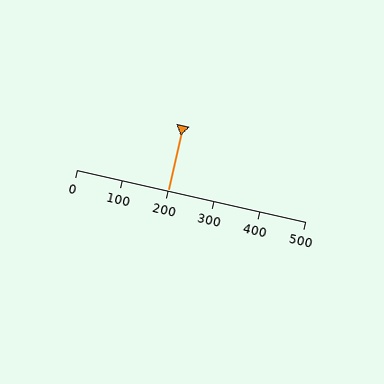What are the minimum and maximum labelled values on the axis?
The axis runs from 0 to 500.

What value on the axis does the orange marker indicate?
The marker indicates approximately 200.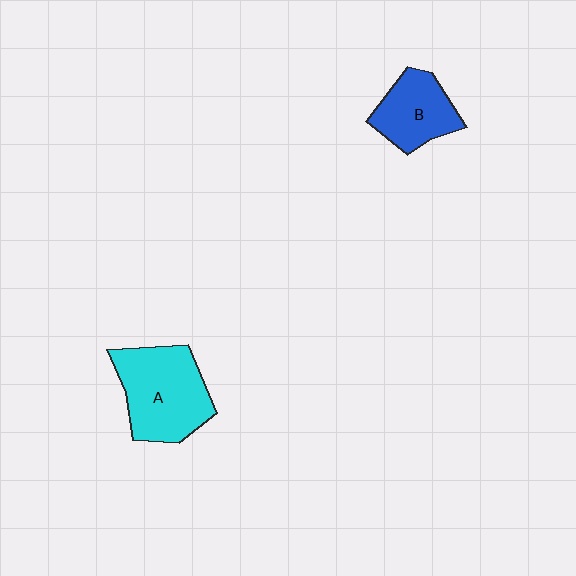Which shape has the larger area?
Shape A (cyan).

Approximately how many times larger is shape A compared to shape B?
Approximately 1.5 times.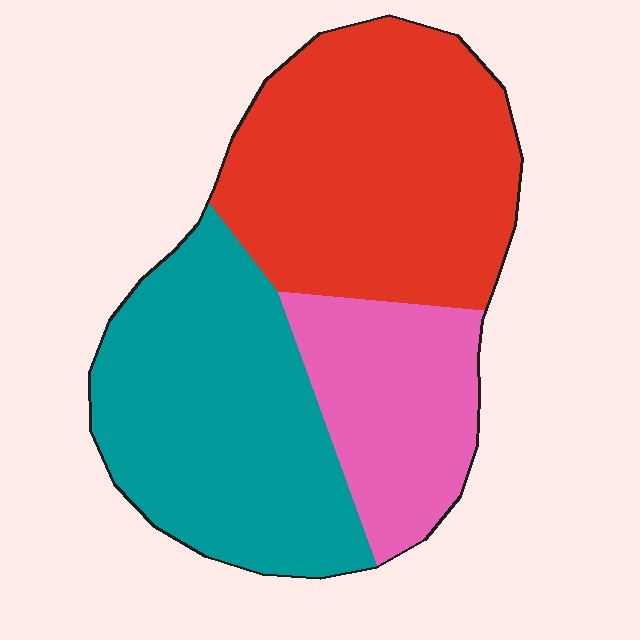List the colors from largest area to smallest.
From largest to smallest: red, teal, pink.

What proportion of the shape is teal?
Teal covers 38% of the shape.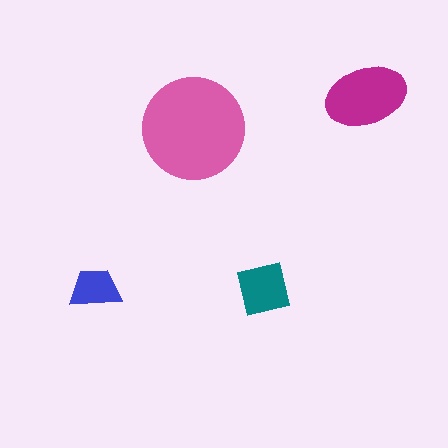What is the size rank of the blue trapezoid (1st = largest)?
4th.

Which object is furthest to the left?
The blue trapezoid is leftmost.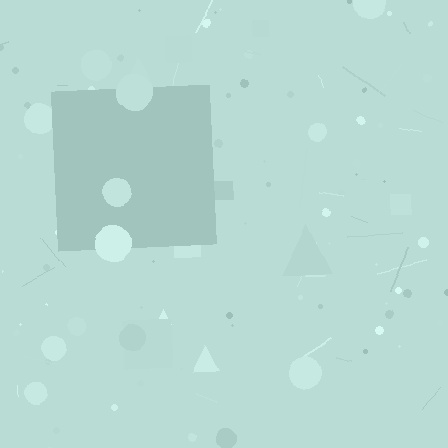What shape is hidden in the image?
A square is hidden in the image.